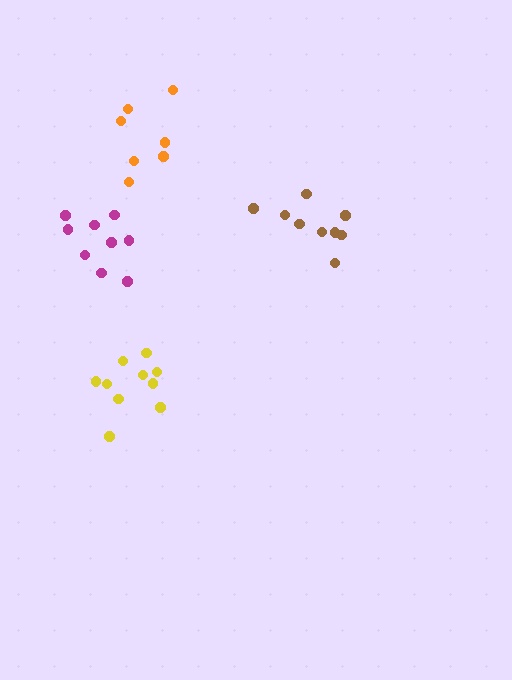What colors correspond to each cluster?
The clusters are colored: magenta, yellow, brown, orange.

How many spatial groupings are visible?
There are 4 spatial groupings.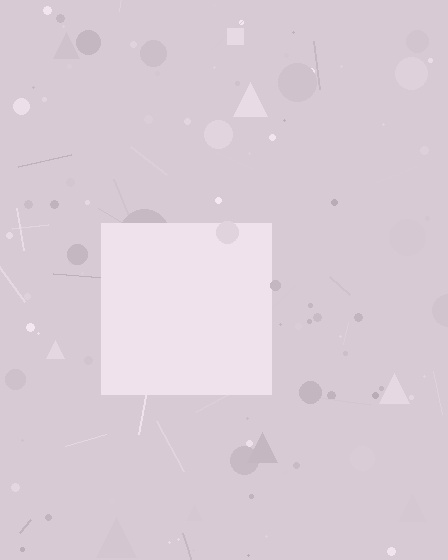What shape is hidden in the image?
A square is hidden in the image.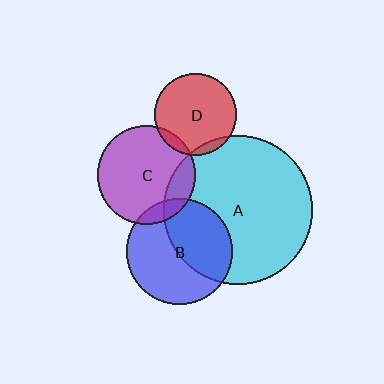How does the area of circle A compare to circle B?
Approximately 2.0 times.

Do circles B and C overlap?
Yes.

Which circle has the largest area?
Circle A (cyan).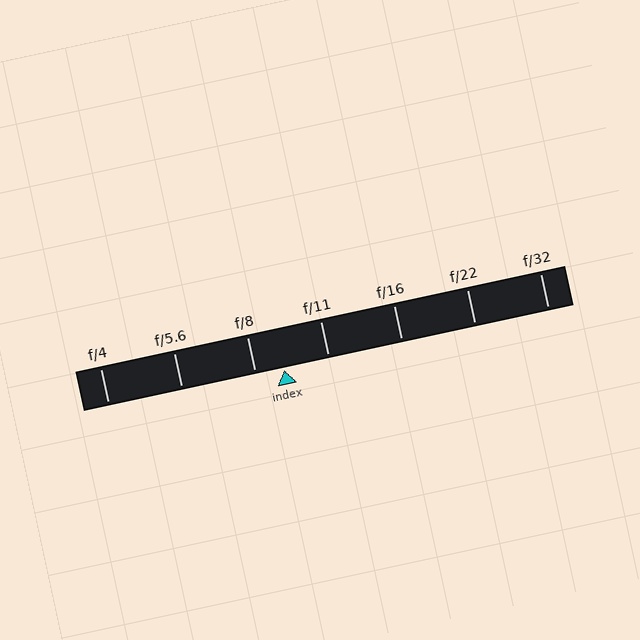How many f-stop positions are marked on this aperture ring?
There are 7 f-stop positions marked.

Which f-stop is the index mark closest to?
The index mark is closest to f/8.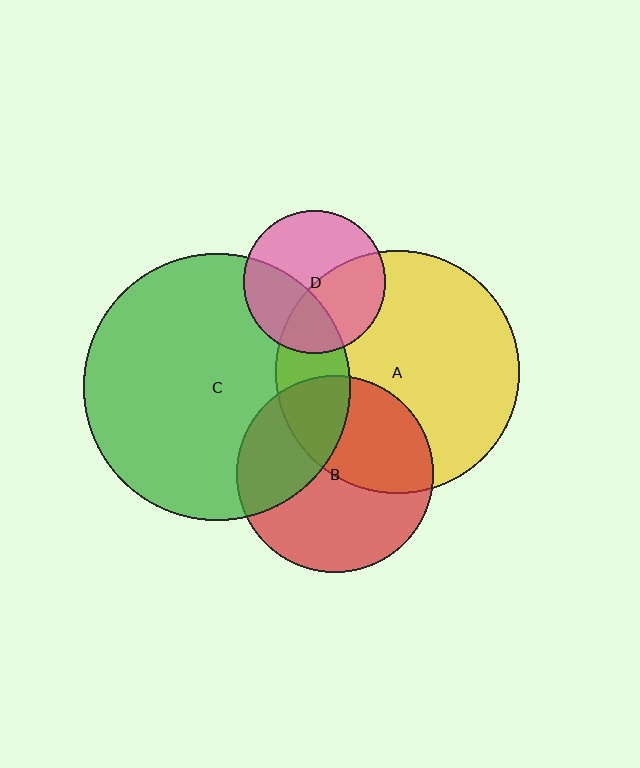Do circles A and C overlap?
Yes.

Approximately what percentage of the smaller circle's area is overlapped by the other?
Approximately 20%.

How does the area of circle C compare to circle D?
Approximately 3.5 times.